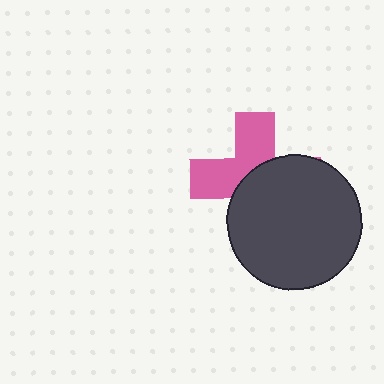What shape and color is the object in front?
The object in front is a dark gray circle.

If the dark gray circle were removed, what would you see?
You would see the complete pink cross.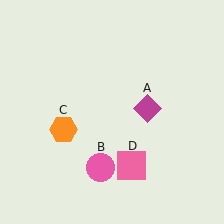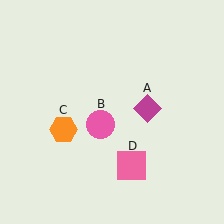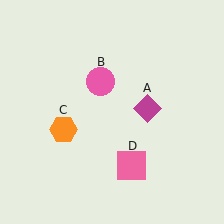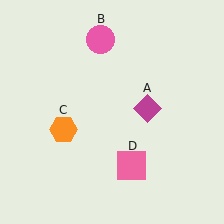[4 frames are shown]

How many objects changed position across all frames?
1 object changed position: pink circle (object B).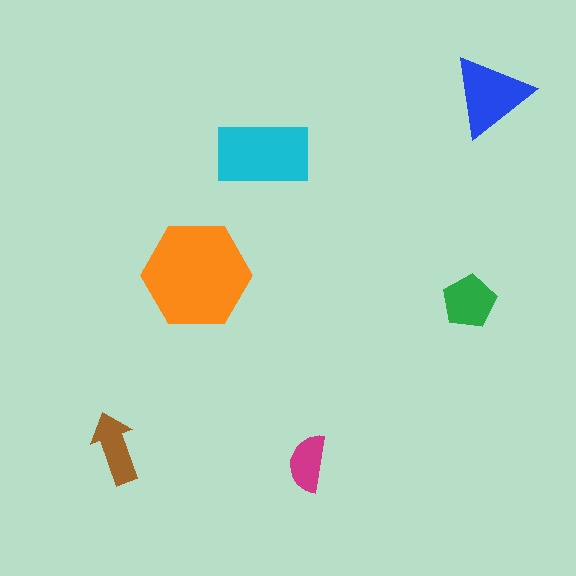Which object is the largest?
The orange hexagon.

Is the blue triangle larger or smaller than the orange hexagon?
Smaller.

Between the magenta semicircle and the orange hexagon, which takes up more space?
The orange hexagon.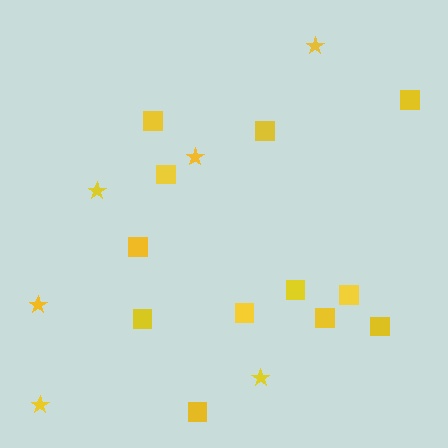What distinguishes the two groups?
There are 2 groups: one group of squares (12) and one group of stars (6).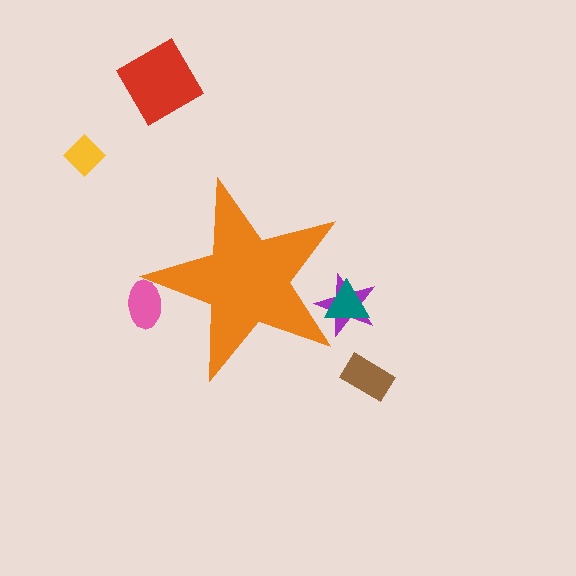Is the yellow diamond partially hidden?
No, the yellow diamond is fully visible.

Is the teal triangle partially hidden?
Yes, the teal triangle is partially hidden behind the orange star.